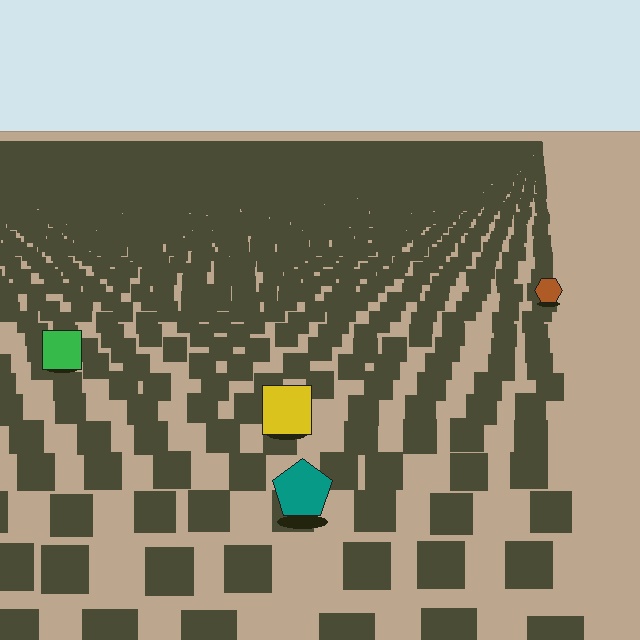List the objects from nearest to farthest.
From nearest to farthest: the teal pentagon, the yellow square, the green square, the brown hexagon.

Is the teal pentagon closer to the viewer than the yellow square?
Yes. The teal pentagon is closer — you can tell from the texture gradient: the ground texture is coarser near it.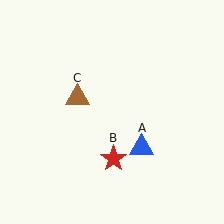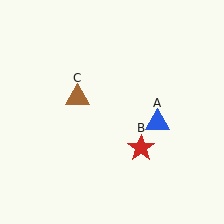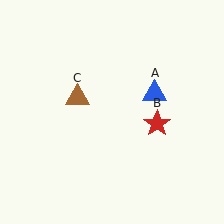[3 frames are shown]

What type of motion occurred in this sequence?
The blue triangle (object A), red star (object B) rotated counterclockwise around the center of the scene.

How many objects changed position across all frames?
2 objects changed position: blue triangle (object A), red star (object B).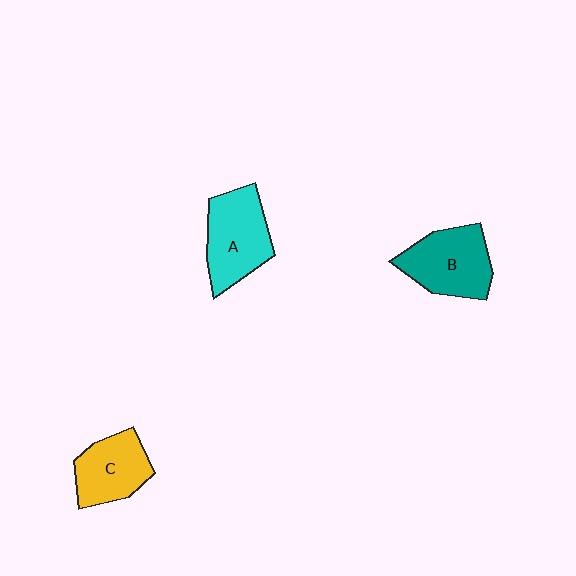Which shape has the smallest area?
Shape C (yellow).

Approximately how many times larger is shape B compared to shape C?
Approximately 1.2 times.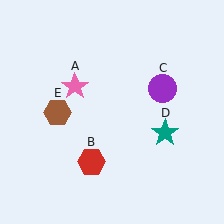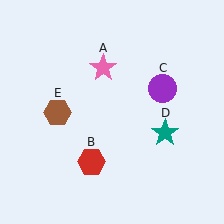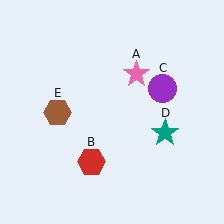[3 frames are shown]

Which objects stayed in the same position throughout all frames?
Red hexagon (object B) and purple circle (object C) and teal star (object D) and brown hexagon (object E) remained stationary.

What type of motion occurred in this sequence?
The pink star (object A) rotated clockwise around the center of the scene.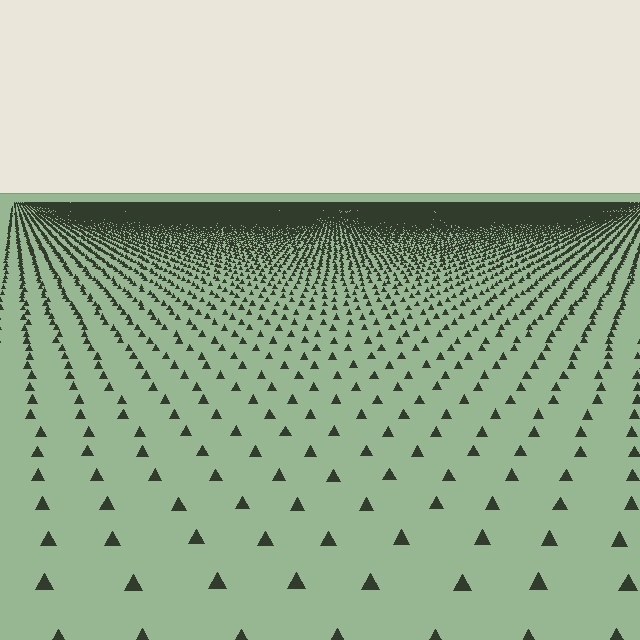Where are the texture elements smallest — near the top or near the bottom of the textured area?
Near the top.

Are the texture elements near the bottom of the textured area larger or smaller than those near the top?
Larger. Near the bottom, elements are closer to the viewer and appear at a bigger on-screen size.